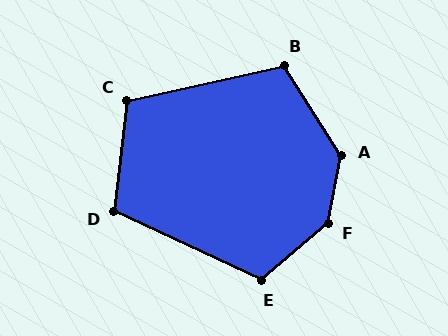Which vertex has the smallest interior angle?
D, at approximately 108 degrees.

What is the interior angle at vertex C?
Approximately 109 degrees (obtuse).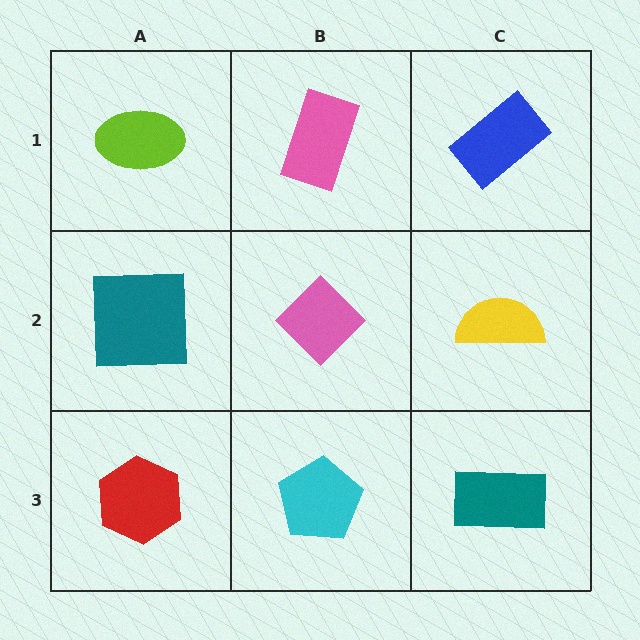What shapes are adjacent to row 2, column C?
A blue rectangle (row 1, column C), a teal rectangle (row 3, column C), a pink diamond (row 2, column B).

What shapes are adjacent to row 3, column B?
A pink diamond (row 2, column B), a red hexagon (row 3, column A), a teal rectangle (row 3, column C).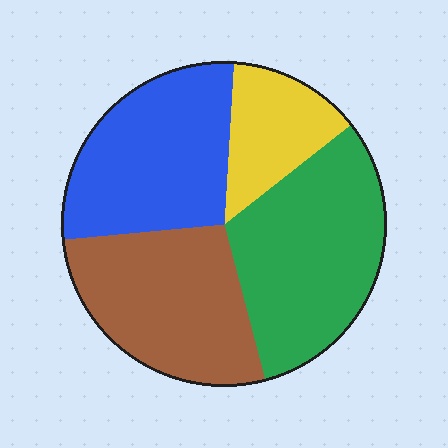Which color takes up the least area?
Yellow, at roughly 15%.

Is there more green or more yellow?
Green.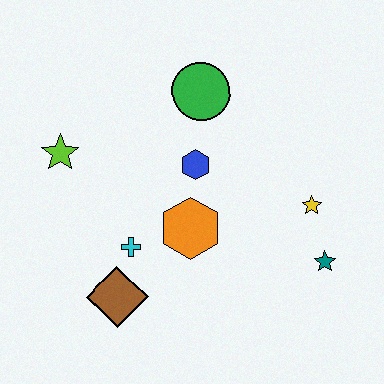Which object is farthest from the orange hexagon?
The lime star is farthest from the orange hexagon.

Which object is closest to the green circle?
The blue hexagon is closest to the green circle.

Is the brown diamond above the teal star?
No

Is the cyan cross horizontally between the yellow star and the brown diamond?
Yes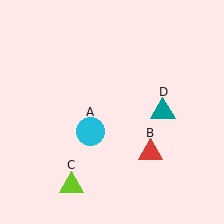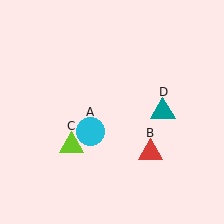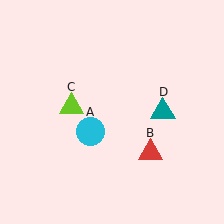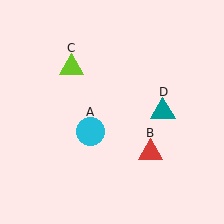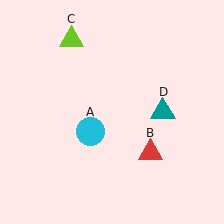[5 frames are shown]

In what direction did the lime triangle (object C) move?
The lime triangle (object C) moved up.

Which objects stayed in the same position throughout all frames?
Cyan circle (object A) and red triangle (object B) and teal triangle (object D) remained stationary.